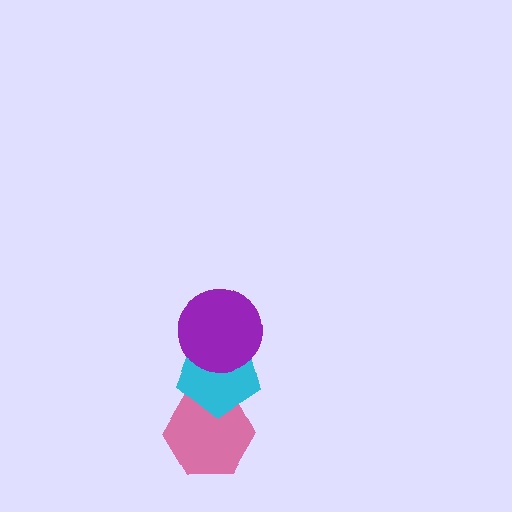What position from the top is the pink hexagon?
The pink hexagon is 3rd from the top.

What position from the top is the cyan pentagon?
The cyan pentagon is 2nd from the top.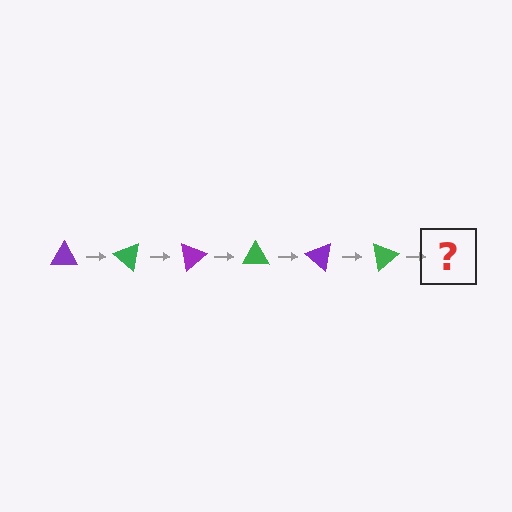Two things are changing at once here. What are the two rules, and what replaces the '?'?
The two rules are that it rotates 40 degrees each step and the color cycles through purple and green. The '?' should be a purple triangle, rotated 240 degrees from the start.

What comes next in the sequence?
The next element should be a purple triangle, rotated 240 degrees from the start.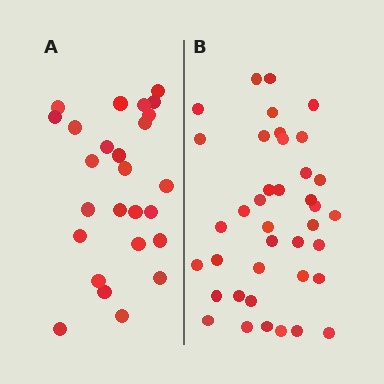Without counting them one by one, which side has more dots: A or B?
Region B (the right region) has more dots.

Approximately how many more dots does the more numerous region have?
Region B has approximately 15 more dots than region A.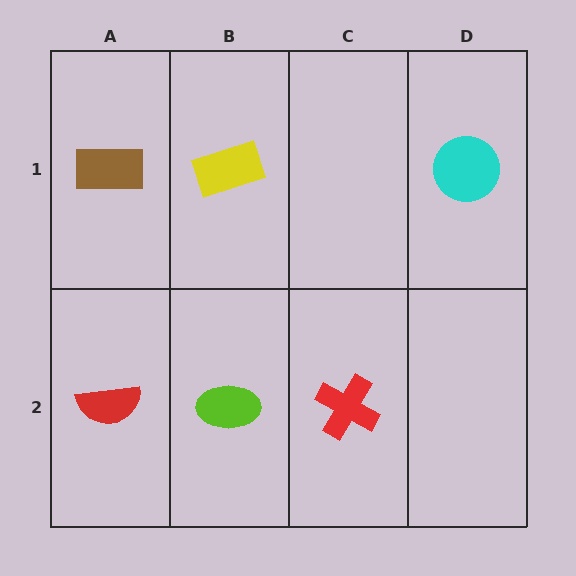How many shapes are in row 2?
3 shapes.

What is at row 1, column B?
A yellow rectangle.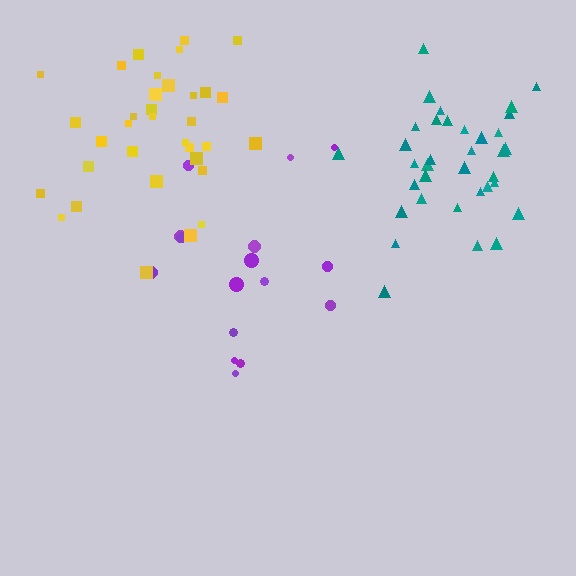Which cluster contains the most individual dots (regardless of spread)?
Teal (35).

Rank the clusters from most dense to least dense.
teal, yellow, purple.